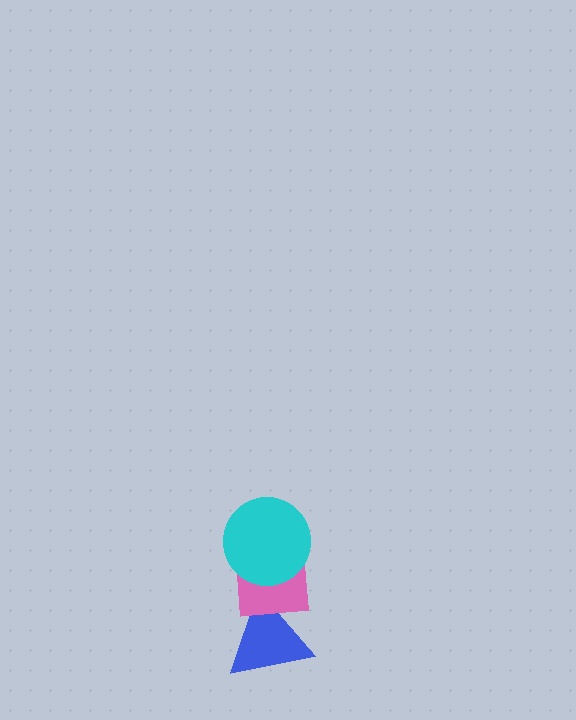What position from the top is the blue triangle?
The blue triangle is 3rd from the top.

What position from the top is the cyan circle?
The cyan circle is 1st from the top.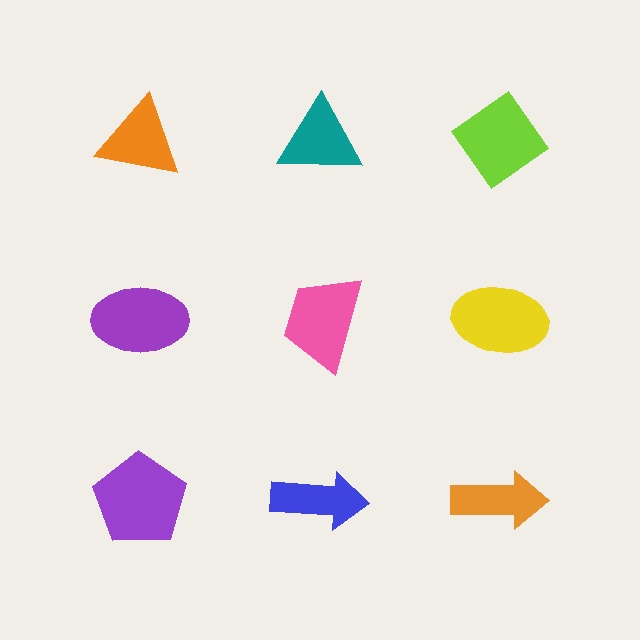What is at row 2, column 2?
A pink trapezoid.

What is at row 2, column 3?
A yellow ellipse.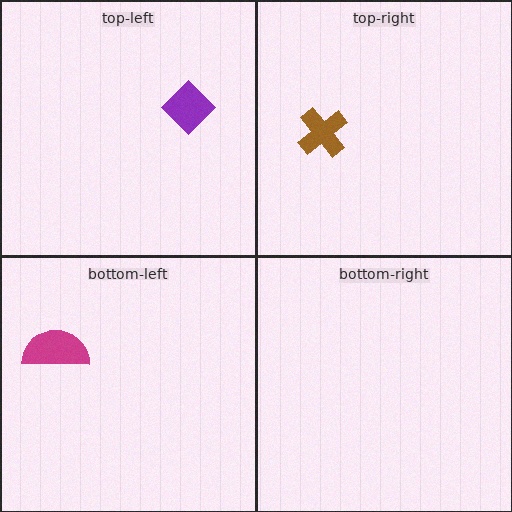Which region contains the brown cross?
The top-right region.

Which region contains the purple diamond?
The top-left region.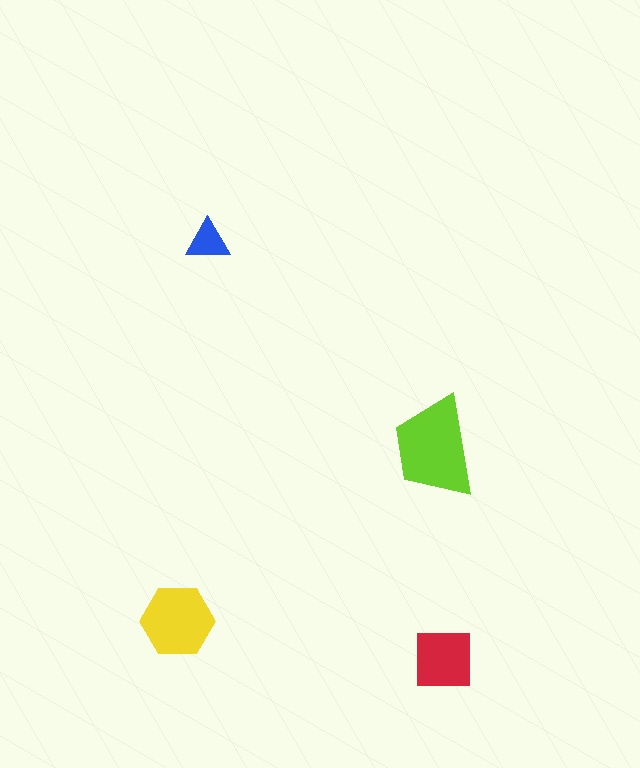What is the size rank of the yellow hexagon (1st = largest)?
2nd.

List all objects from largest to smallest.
The lime trapezoid, the yellow hexagon, the red square, the blue triangle.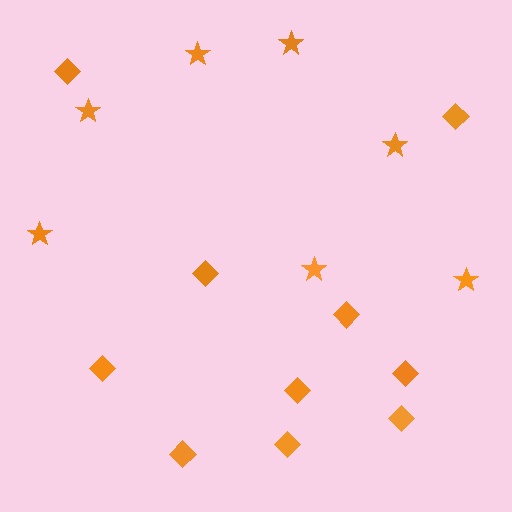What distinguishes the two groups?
There are 2 groups: one group of diamonds (10) and one group of stars (7).